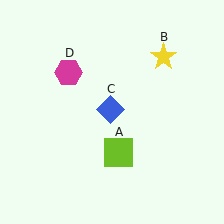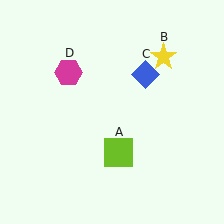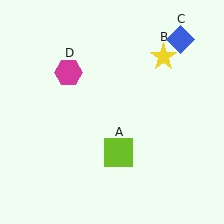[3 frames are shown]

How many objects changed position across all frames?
1 object changed position: blue diamond (object C).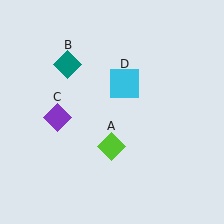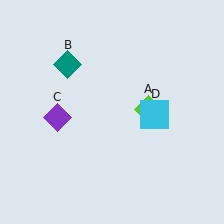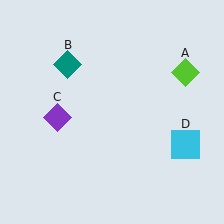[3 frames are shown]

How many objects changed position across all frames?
2 objects changed position: lime diamond (object A), cyan square (object D).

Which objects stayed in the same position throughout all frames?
Teal diamond (object B) and purple diamond (object C) remained stationary.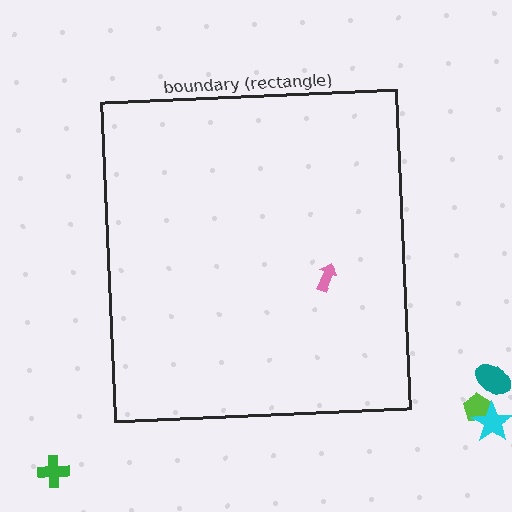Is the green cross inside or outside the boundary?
Outside.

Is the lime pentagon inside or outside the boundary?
Outside.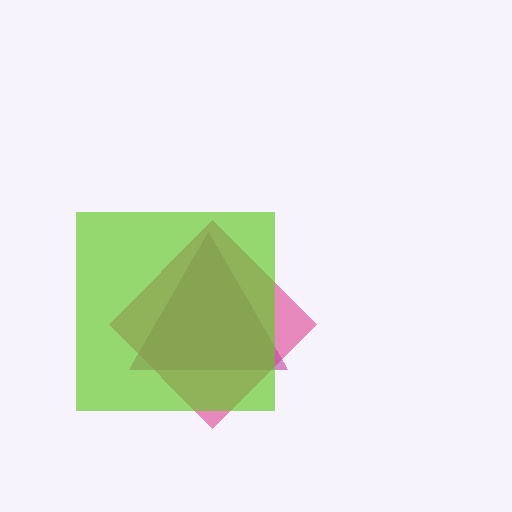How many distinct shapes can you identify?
There are 3 distinct shapes: a pink diamond, a magenta triangle, a lime square.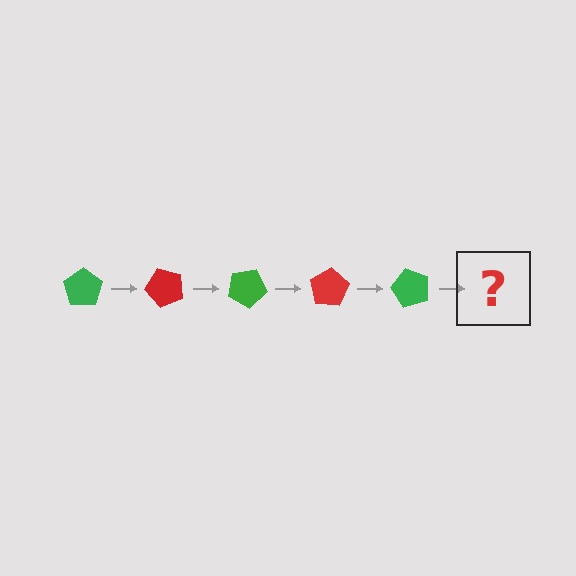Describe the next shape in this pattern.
It should be a red pentagon, rotated 250 degrees from the start.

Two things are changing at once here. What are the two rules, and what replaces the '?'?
The two rules are that it rotates 50 degrees each step and the color cycles through green and red. The '?' should be a red pentagon, rotated 250 degrees from the start.